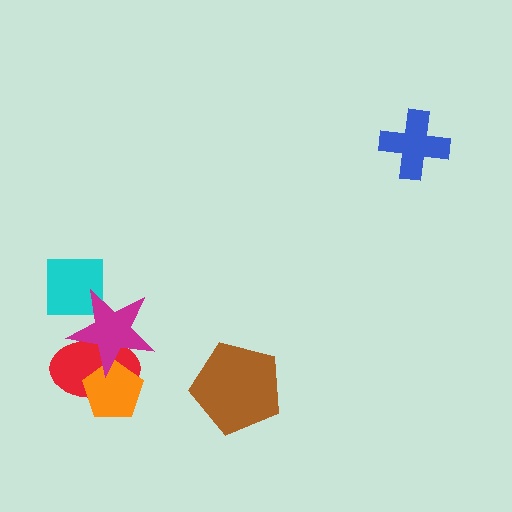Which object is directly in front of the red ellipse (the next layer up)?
The orange pentagon is directly in front of the red ellipse.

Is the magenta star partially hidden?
No, no other shape covers it.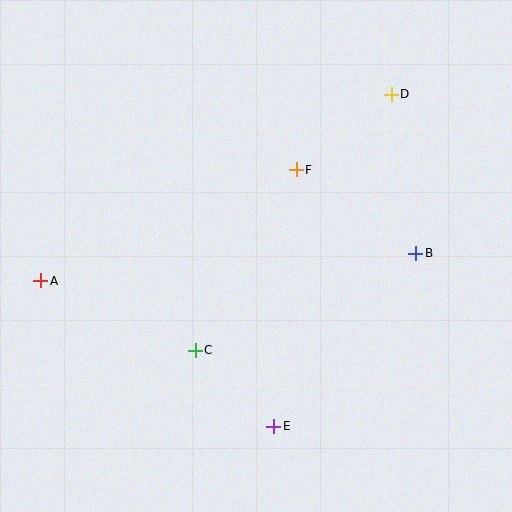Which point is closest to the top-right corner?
Point D is closest to the top-right corner.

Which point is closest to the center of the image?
Point F at (296, 170) is closest to the center.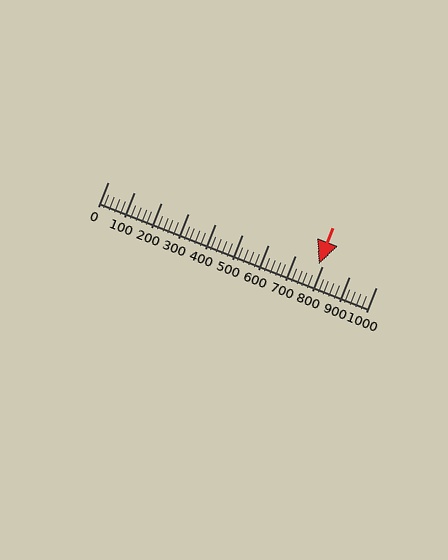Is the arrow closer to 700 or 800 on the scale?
The arrow is closer to 800.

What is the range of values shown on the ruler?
The ruler shows values from 0 to 1000.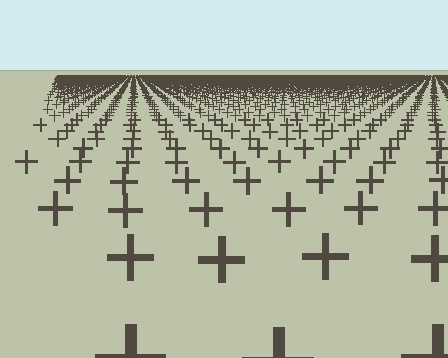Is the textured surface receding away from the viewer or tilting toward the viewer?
The surface is receding away from the viewer. Texture elements get smaller and denser toward the top.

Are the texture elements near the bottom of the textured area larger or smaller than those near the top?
Larger. Near the bottom, elements are closer to the viewer and appear at a bigger on-screen size.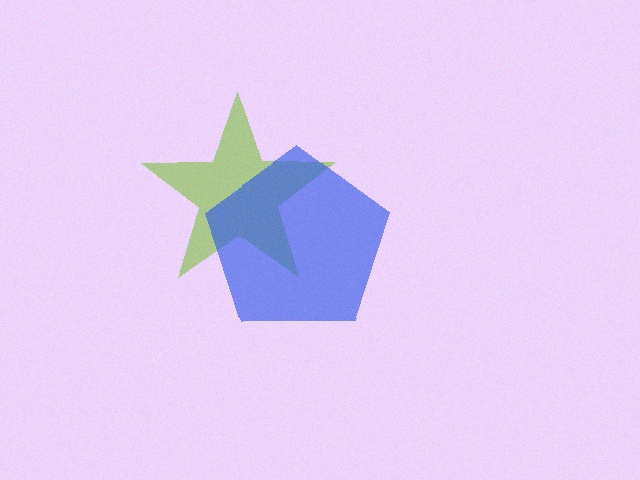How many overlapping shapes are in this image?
There are 2 overlapping shapes in the image.